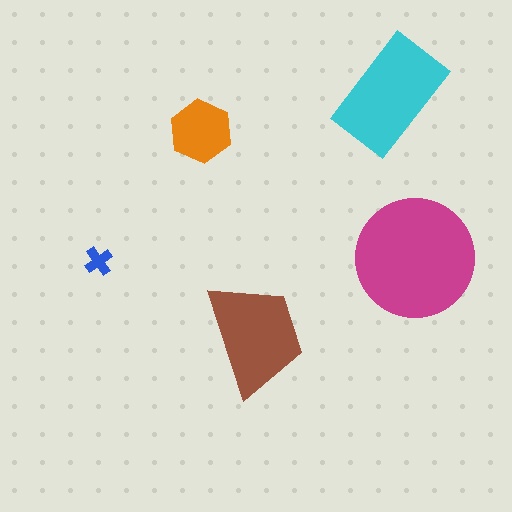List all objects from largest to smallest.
The magenta circle, the cyan rectangle, the brown trapezoid, the orange hexagon, the blue cross.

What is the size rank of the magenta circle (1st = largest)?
1st.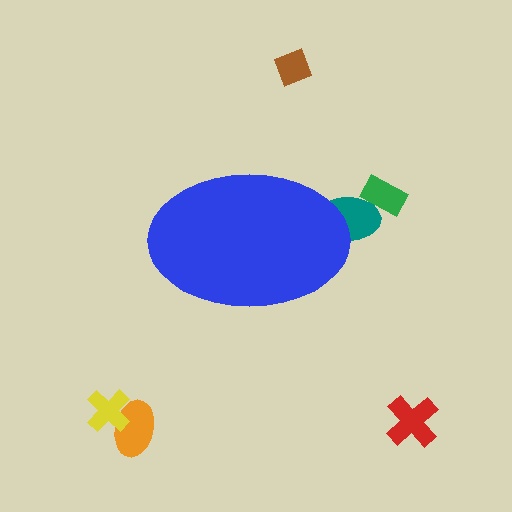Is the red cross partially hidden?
No, the red cross is fully visible.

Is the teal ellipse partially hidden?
Yes, the teal ellipse is partially hidden behind the blue ellipse.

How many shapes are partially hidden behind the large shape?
1 shape is partially hidden.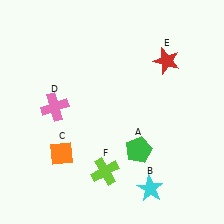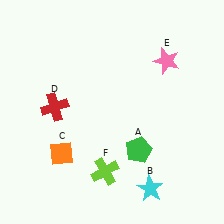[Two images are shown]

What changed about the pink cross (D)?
In Image 1, D is pink. In Image 2, it changed to red.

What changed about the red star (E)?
In Image 1, E is red. In Image 2, it changed to pink.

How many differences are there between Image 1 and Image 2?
There are 2 differences between the two images.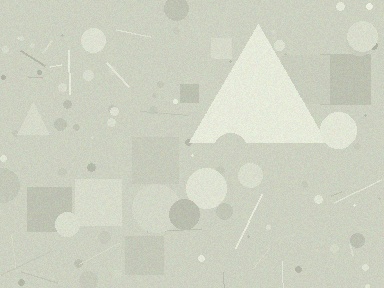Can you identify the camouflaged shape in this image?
The camouflaged shape is a triangle.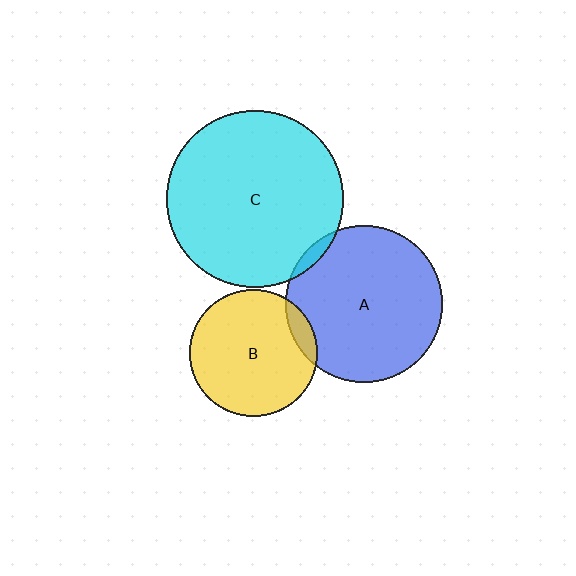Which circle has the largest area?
Circle C (cyan).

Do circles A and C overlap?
Yes.